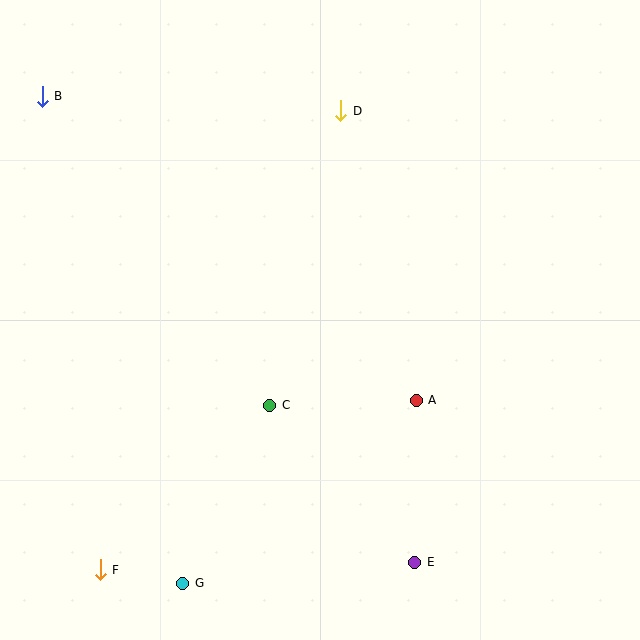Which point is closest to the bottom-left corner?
Point F is closest to the bottom-left corner.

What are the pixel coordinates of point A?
Point A is at (416, 400).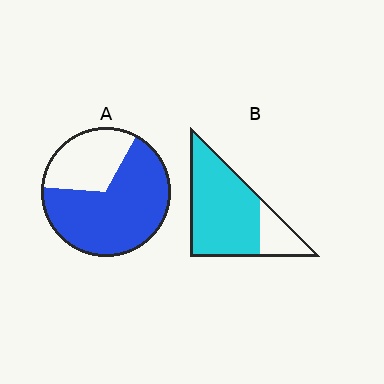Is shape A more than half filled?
Yes.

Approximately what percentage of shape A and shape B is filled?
A is approximately 70% and B is approximately 80%.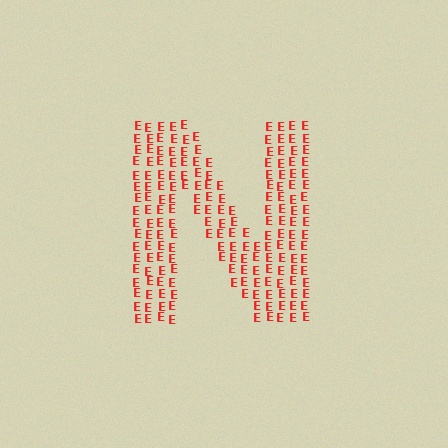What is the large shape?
The large shape is the letter N.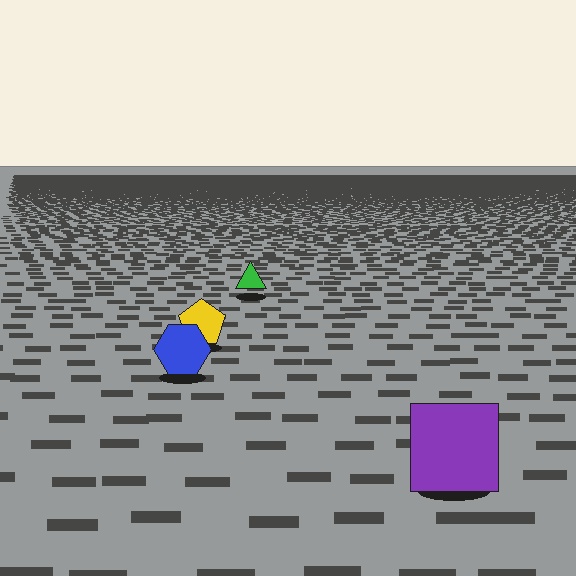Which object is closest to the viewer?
The purple square is closest. The texture marks near it are larger and more spread out.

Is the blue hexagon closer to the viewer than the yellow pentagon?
Yes. The blue hexagon is closer — you can tell from the texture gradient: the ground texture is coarser near it.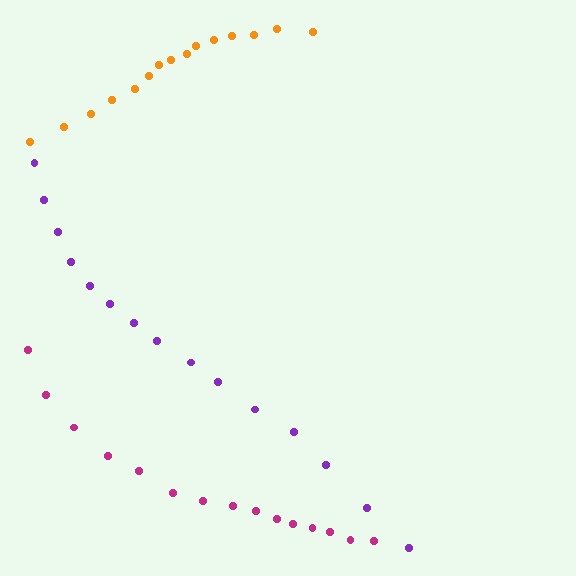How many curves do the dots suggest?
There are 3 distinct paths.